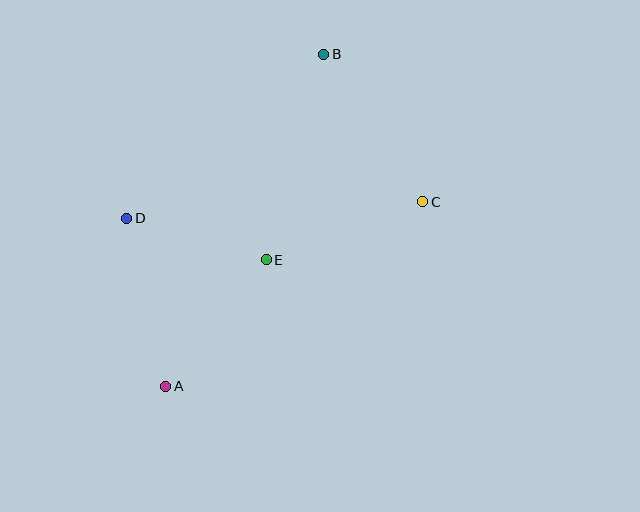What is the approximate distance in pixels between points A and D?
The distance between A and D is approximately 173 pixels.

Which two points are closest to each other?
Points D and E are closest to each other.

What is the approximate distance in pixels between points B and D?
The distance between B and D is approximately 256 pixels.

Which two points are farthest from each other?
Points A and B are farthest from each other.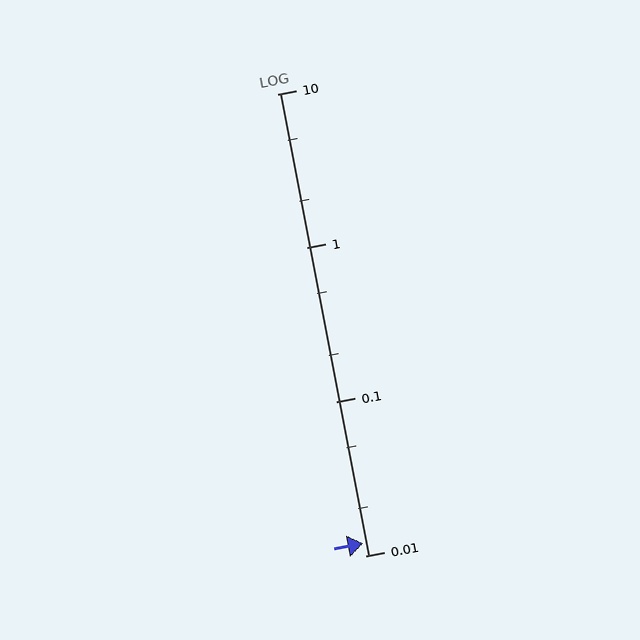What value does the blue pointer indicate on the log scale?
The pointer indicates approximately 0.012.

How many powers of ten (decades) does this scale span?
The scale spans 3 decades, from 0.01 to 10.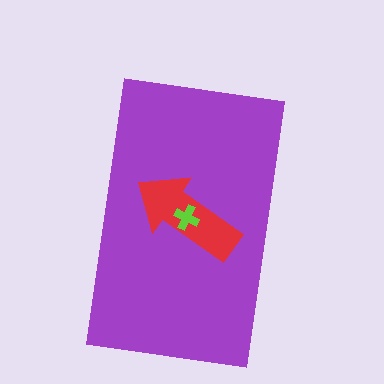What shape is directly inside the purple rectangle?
The red arrow.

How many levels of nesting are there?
3.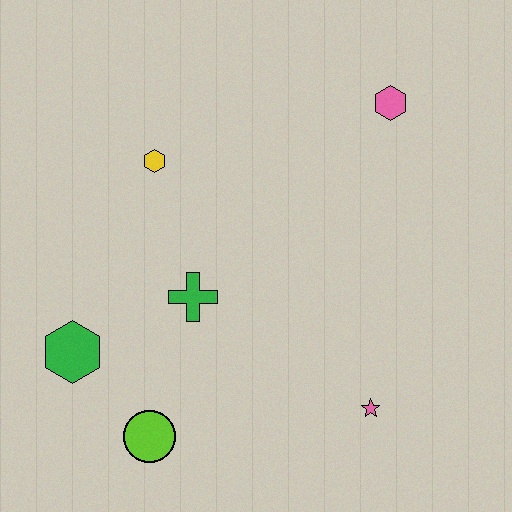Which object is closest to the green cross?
The green hexagon is closest to the green cross.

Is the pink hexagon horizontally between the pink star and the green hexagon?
No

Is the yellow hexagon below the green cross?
No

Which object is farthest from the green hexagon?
The pink hexagon is farthest from the green hexagon.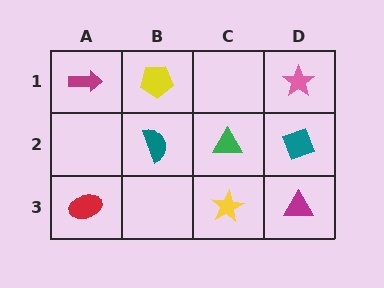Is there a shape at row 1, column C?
No, that cell is empty.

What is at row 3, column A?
A red ellipse.